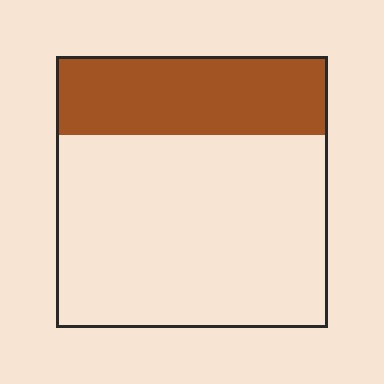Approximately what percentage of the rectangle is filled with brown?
Approximately 30%.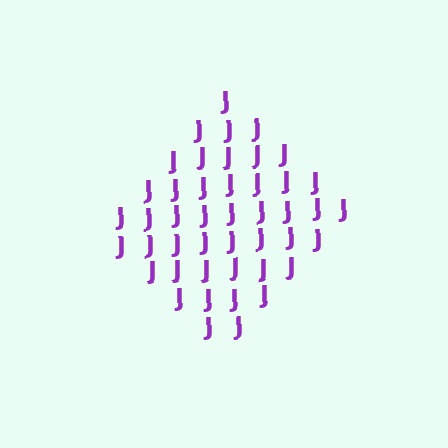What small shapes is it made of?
It is made of small letter J's.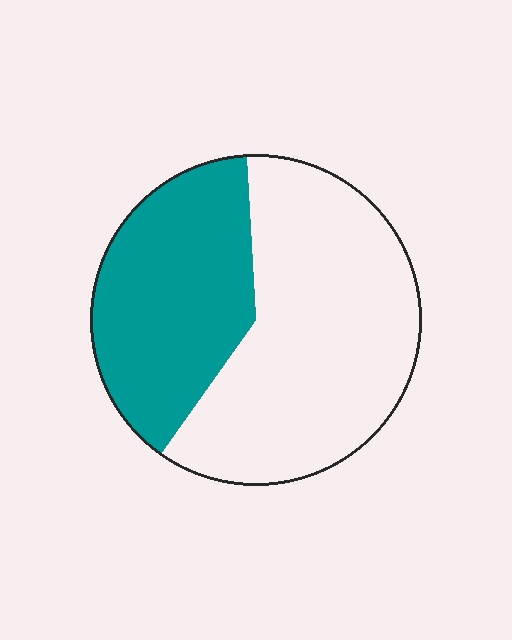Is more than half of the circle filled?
No.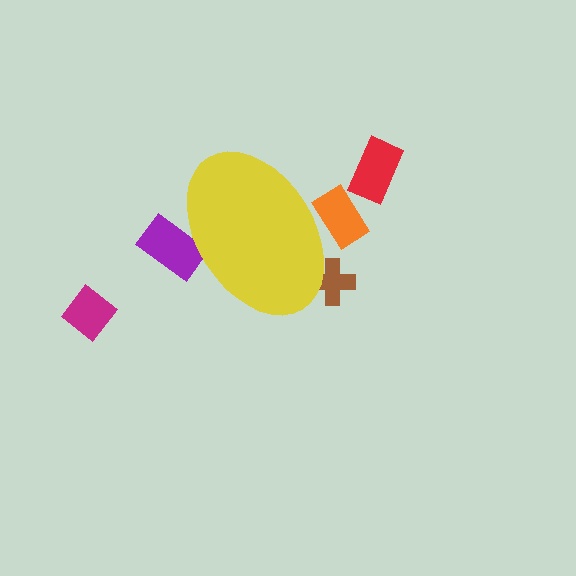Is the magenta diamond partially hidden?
No, the magenta diamond is fully visible.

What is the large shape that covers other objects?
A yellow ellipse.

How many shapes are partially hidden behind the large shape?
3 shapes are partially hidden.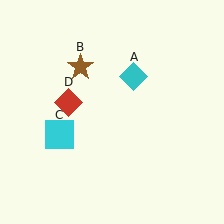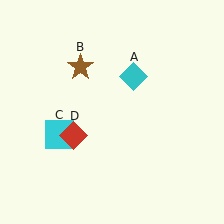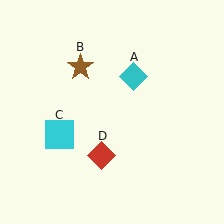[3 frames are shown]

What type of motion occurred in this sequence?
The red diamond (object D) rotated counterclockwise around the center of the scene.